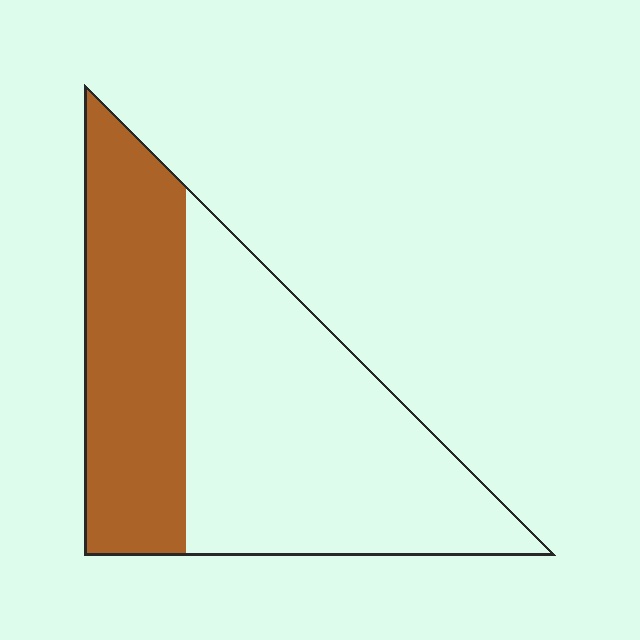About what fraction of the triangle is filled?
About three eighths (3/8).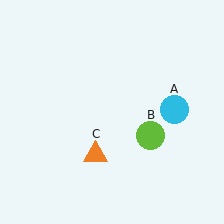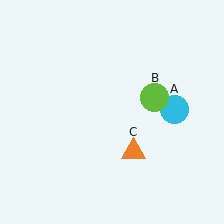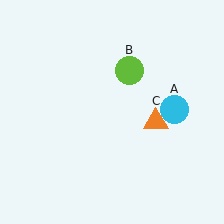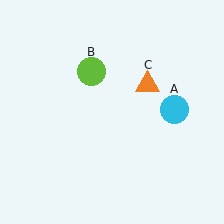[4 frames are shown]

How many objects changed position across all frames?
2 objects changed position: lime circle (object B), orange triangle (object C).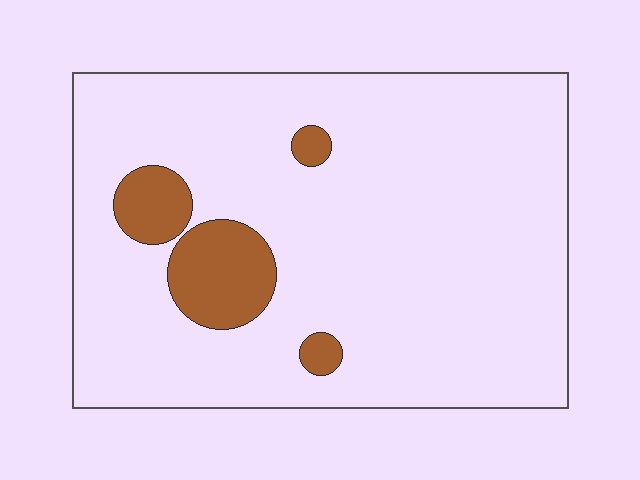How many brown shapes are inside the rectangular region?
4.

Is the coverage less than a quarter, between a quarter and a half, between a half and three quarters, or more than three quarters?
Less than a quarter.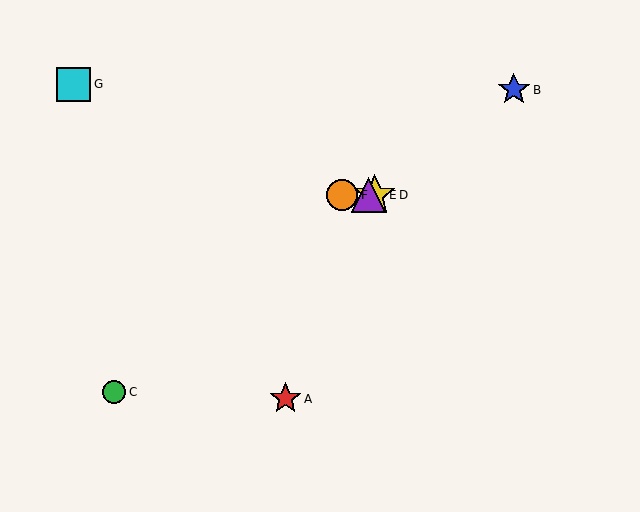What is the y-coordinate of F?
Object F is at y≈195.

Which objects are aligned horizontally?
Objects D, E, F are aligned horizontally.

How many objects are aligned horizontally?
3 objects (D, E, F) are aligned horizontally.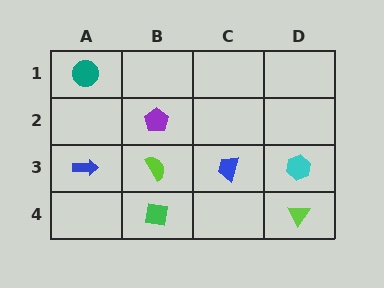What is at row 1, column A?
A teal circle.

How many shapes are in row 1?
1 shape.